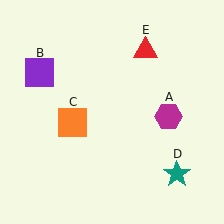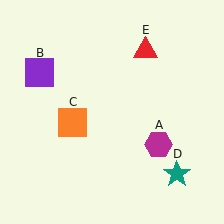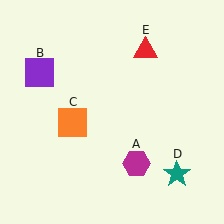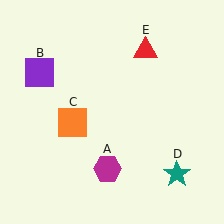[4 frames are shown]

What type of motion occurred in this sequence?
The magenta hexagon (object A) rotated clockwise around the center of the scene.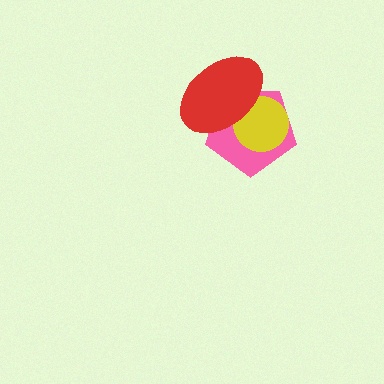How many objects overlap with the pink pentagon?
2 objects overlap with the pink pentagon.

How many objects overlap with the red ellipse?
2 objects overlap with the red ellipse.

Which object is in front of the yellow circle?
The red ellipse is in front of the yellow circle.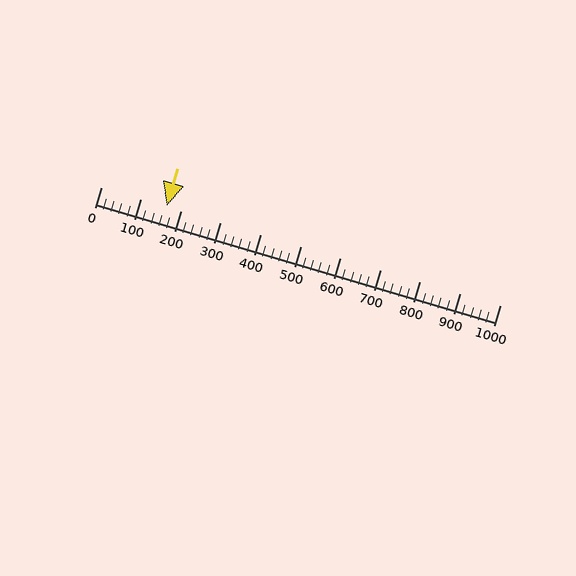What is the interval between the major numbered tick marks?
The major tick marks are spaced 100 units apart.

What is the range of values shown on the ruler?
The ruler shows values from 0 to 1000.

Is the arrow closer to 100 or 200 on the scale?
The arrow is closer to 200.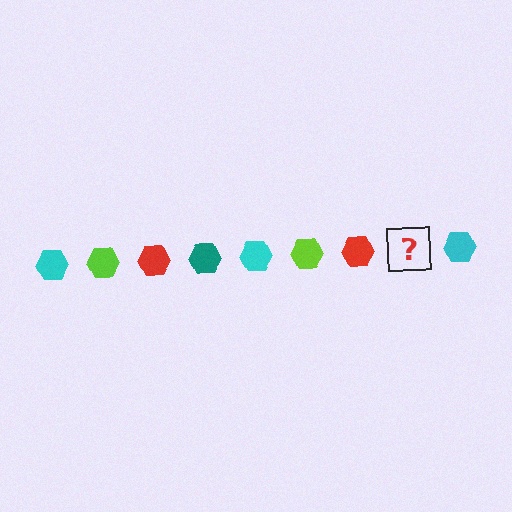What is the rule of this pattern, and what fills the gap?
The rule is that the pattern cycles through cyan, lime, red, teal hexagons. The gap should be filled with a teal hexagon.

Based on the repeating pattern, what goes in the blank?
The blank should be a teal hexagon.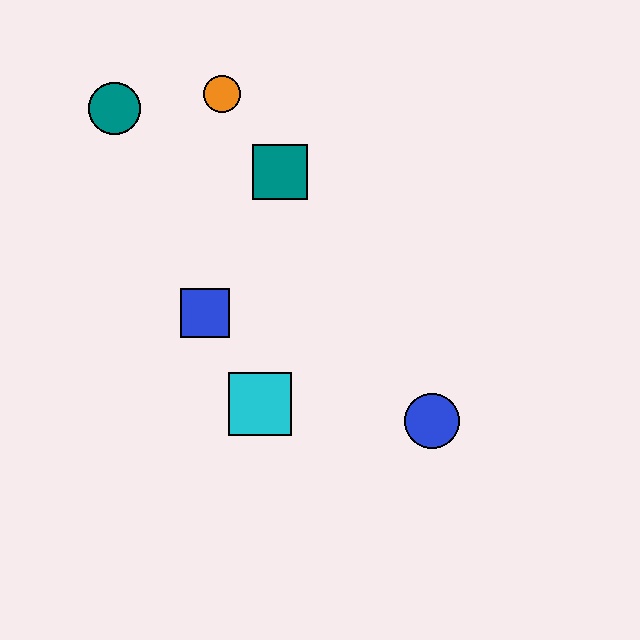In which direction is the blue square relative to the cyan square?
The blue square is above the cyan square.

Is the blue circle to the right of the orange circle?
Yes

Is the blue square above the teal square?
No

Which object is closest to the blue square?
The cyan square is closest to the blue square.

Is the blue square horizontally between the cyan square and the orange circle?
No